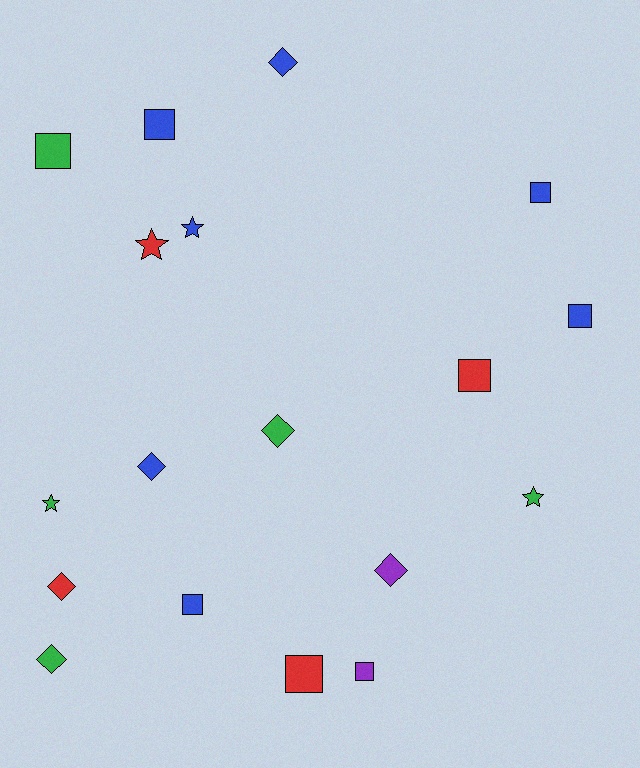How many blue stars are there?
There is 1 blue star.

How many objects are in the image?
There are 18 objects.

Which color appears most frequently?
Blue, with 7 objects.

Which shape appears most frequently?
Square, with 8 objects.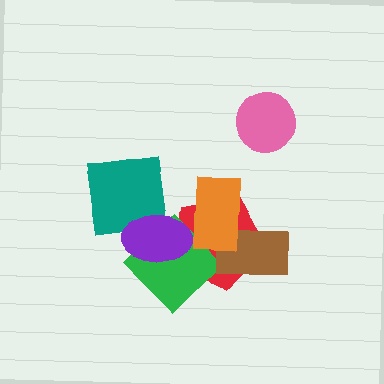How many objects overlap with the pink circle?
0 objects overlap with the pink circle.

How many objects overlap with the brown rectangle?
2 objects overlap with the brown rectangle.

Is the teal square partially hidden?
Yes, it is partially covered by another shape.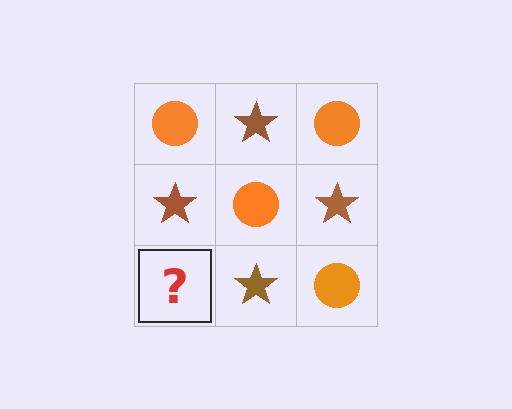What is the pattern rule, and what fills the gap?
The rule is that it alternates orange circle and brown star in a checkerboard pattern. The gap should be filled with an orange circle.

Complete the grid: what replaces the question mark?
The question mark should be replaced with an orange circle.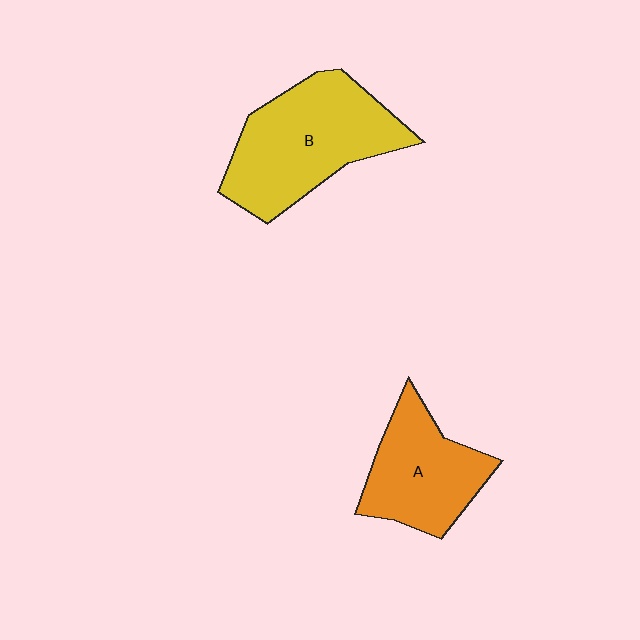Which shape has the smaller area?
Shape A (orange).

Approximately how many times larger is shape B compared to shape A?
Approximately 1.4 times.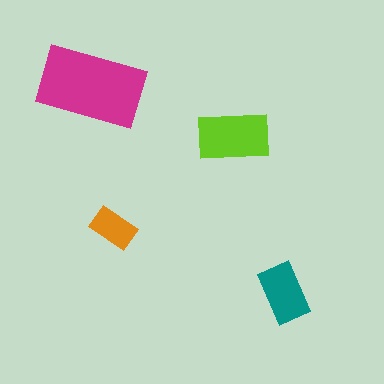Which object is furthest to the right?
The teal rectangle is rightmost.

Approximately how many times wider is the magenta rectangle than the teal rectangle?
About 2 times wider.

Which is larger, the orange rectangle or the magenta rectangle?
The magenta one.